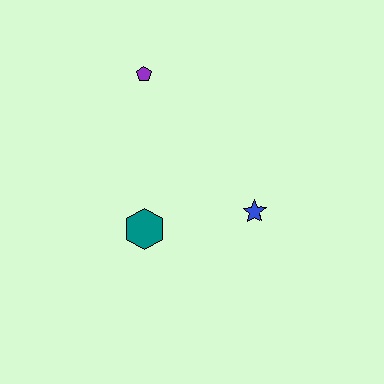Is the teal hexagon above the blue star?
No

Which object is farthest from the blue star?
The purple pentagon is farthest from the blue star.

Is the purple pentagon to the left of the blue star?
Yes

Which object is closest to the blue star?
The teal hexagon is closest to the blue star.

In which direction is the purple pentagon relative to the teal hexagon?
The purple pentagon is above the teal hexagon.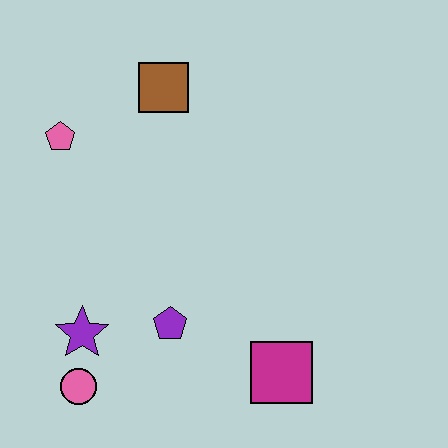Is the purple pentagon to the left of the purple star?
No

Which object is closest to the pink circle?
The purple star is closest to the pink circle.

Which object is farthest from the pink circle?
The brown square is farthest from the pink circle.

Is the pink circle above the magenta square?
No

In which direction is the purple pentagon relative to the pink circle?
The purple pentagon is to the right of the pink circle.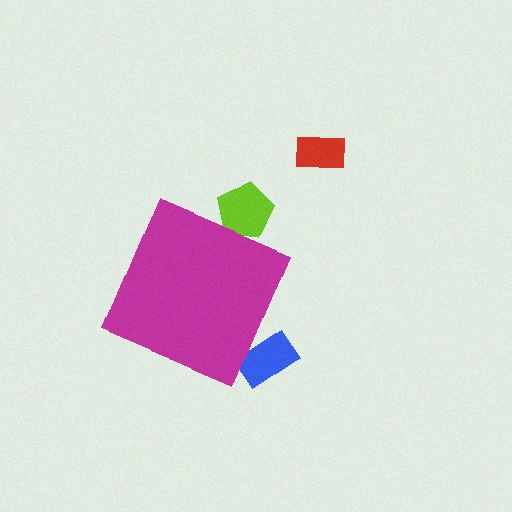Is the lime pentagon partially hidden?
Yes, the lime pentagon is partially hidden behind the magenta diamond.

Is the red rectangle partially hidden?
No, the red rectangle is fully visible.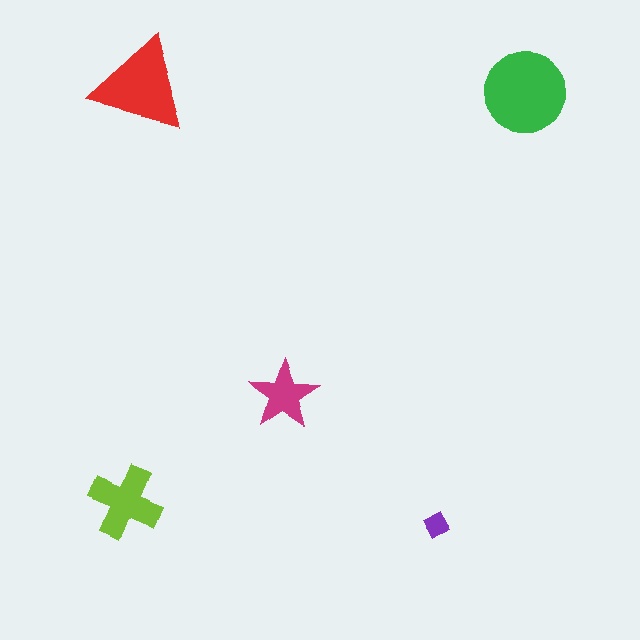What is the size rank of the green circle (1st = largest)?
1st.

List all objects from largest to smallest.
The green circle, the red triangle, the lime cross, the magenta star, the purple diamond.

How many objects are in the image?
There are 5 objects in the image.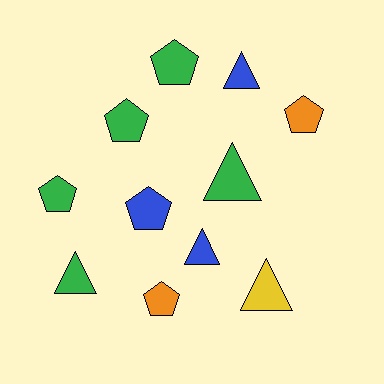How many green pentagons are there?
There are 3 green pentagons.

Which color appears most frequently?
Green, with 5 objects.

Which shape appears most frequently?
Pentagon, with 6 objects.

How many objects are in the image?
There are 11 objects.